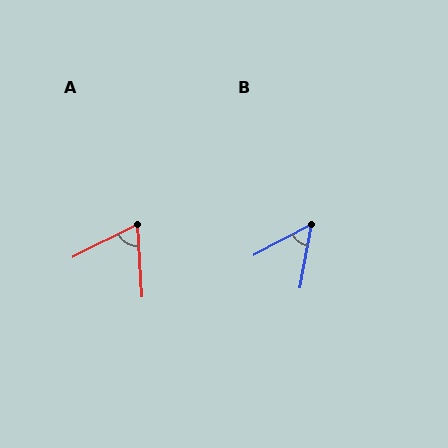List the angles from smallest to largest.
B (52°), A (68°).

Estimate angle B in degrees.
Approximately 52 degrees.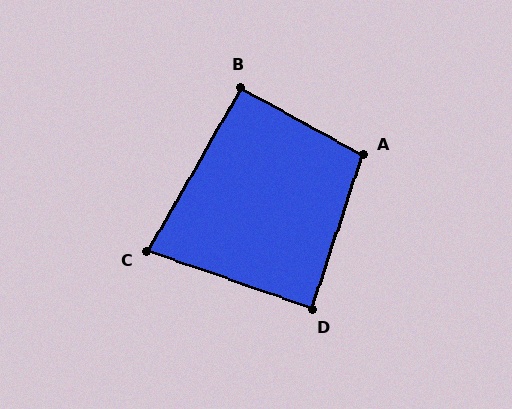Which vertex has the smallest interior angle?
C, at approximately 80 degrees.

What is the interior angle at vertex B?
Approximately 91 degrees (approximately right).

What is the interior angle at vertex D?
Approximately 89 degrees (approximately right).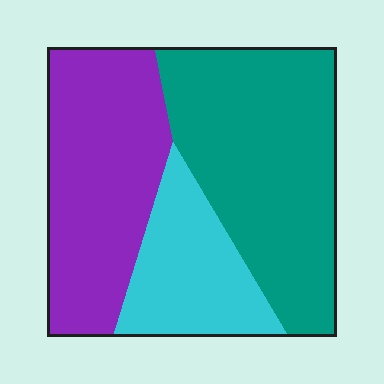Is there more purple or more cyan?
Purple.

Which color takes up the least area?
Cyan, at roughly 20%.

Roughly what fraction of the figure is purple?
Purple covers about 35% of the figure.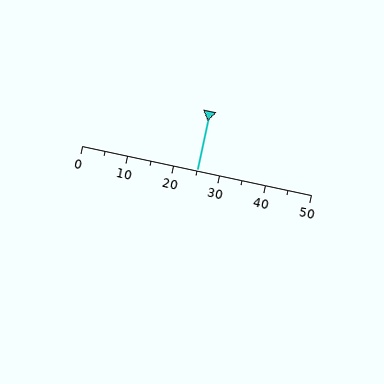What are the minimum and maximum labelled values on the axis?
The axis runs from 0 to 50.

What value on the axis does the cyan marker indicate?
The marker indicates approximately 25.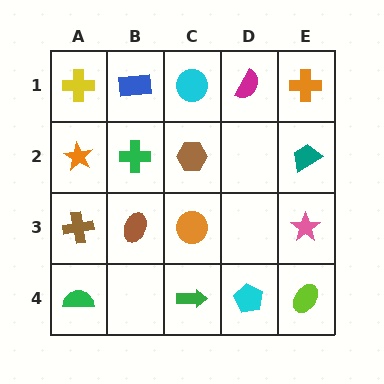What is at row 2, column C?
A brown hexagon.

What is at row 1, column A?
A yellow cross.